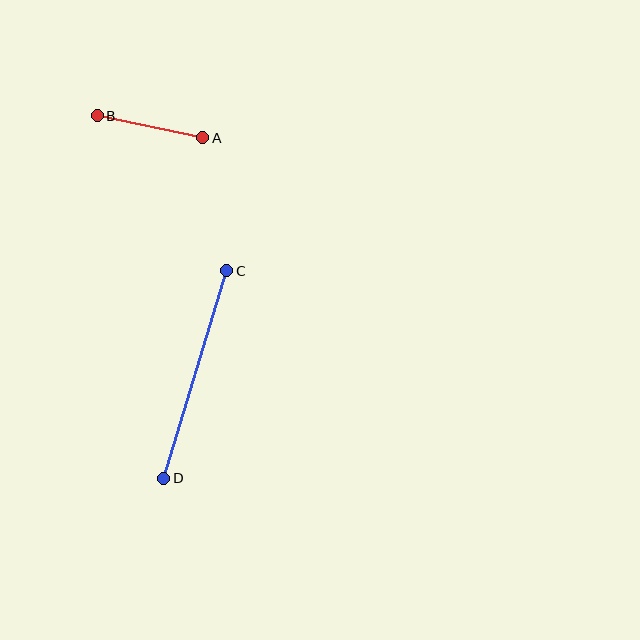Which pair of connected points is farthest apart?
Points C and D are farthest apart.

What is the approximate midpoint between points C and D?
The midpoint is at approximately (195, 374) pixels.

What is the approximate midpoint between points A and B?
The midpoint is at approximately (150, 127) pixels.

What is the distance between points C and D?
The distance is approximately 216 pixels.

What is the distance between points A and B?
The distance is approximately 108 pixels.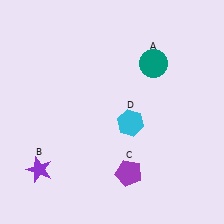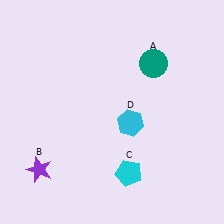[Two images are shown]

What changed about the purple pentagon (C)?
In Image 1, C is purple. In Image 2, it changed to cyan.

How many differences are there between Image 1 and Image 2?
There is 1 difference between the two images.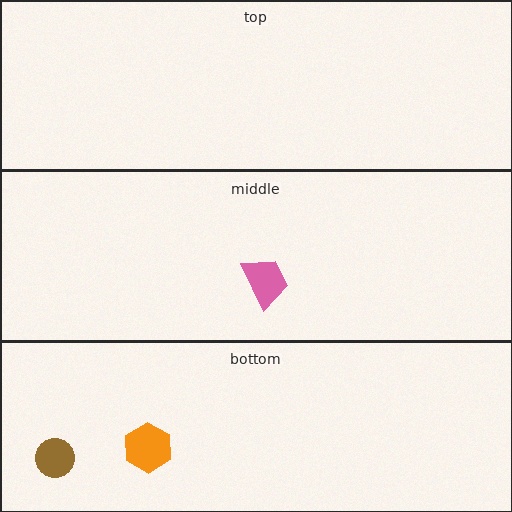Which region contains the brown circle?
The bottom region.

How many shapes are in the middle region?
1.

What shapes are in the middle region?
The pink trapezoid.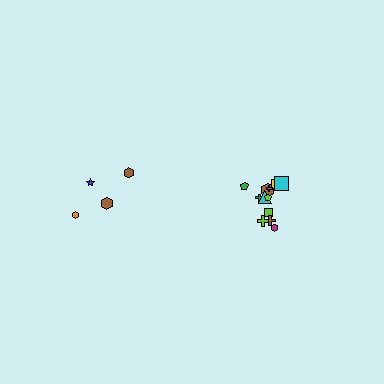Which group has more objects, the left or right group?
The right group.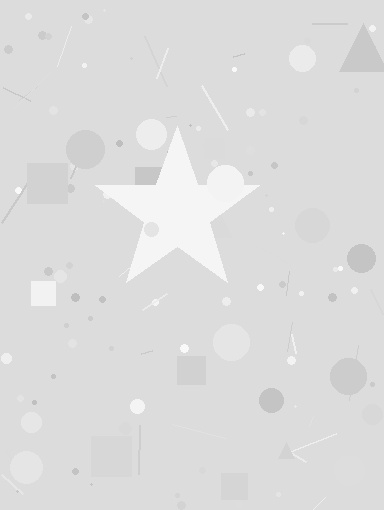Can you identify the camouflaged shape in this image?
The camouflaged shape is a star.